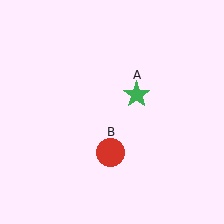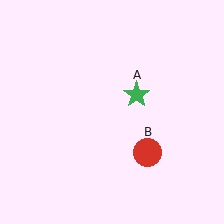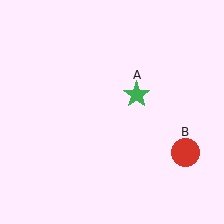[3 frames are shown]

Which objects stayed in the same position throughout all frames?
Green star (object A) remained stationary.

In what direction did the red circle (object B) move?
The red circle (object B) moved right.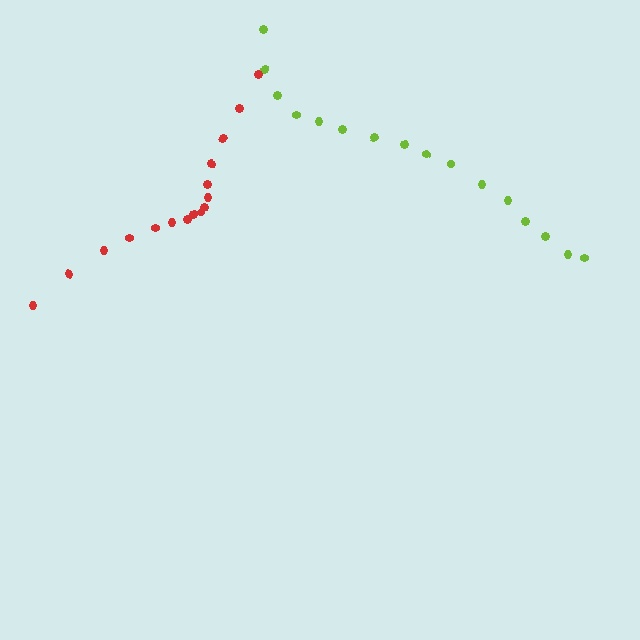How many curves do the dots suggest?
There are 2 distinct paths.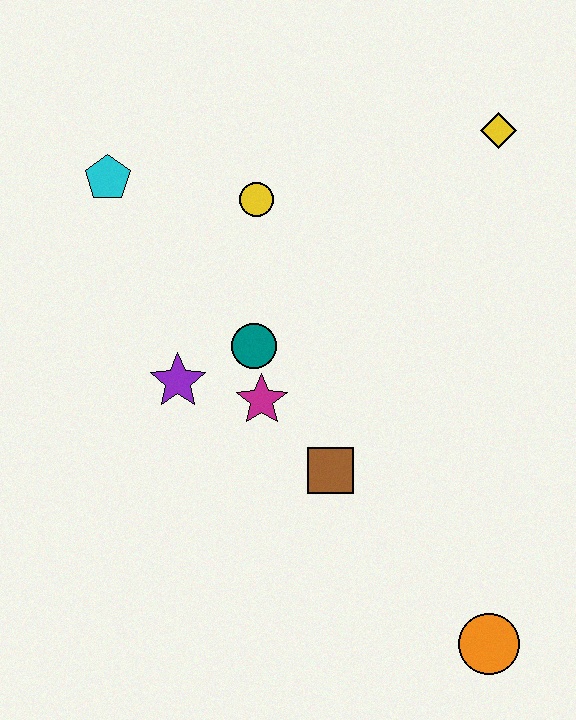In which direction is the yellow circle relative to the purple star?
The yellow circle is above the purple star.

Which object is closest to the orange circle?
The brown square is closest to the orange circle.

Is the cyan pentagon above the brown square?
Yes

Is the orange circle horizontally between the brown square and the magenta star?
No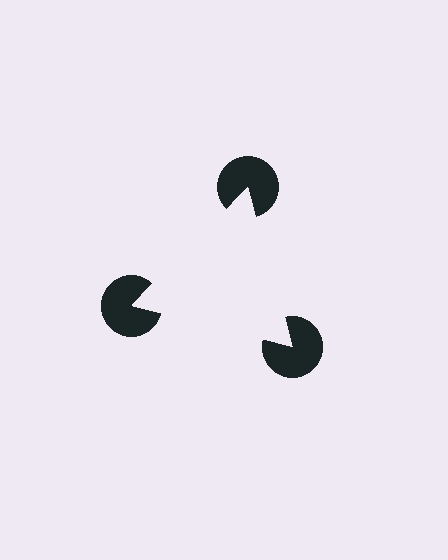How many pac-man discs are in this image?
There are 3 — one at each vertex of the illusory triangle.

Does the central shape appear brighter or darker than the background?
It typically appears slightly brighter than the background, even though no actual brightness change is drawn.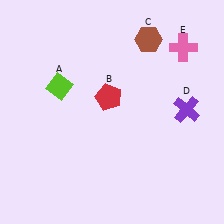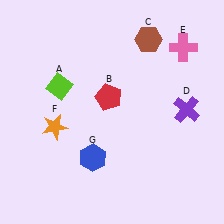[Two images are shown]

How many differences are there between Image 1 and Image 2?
There are 2 differences between the two images.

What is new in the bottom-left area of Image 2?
A blue hexagon (G) was added in the bottom-left area of Image 2.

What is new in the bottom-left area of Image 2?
An orange star (F) was added in the bottom-left area of Image 2.